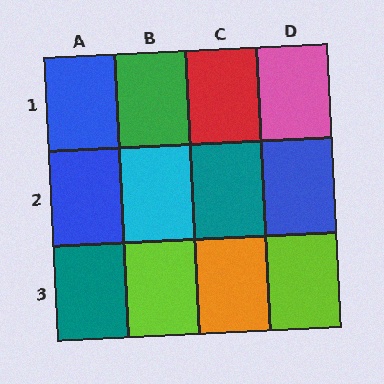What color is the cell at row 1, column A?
Blue.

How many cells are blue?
3 cells are blue.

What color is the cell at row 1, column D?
Pink.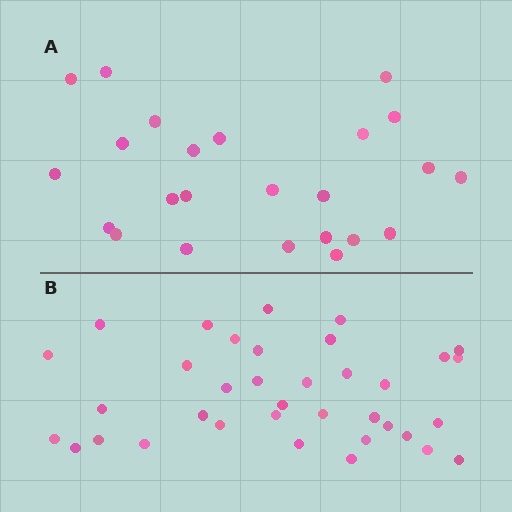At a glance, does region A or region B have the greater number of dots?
Region B (the bottom region) has more dots.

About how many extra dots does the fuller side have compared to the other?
Region B has roughly 12 or so more dots than region A.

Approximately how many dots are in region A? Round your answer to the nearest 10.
About 20 dots. (The exact count is 24, which rounds to 20.)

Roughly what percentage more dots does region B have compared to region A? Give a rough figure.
About 50% more.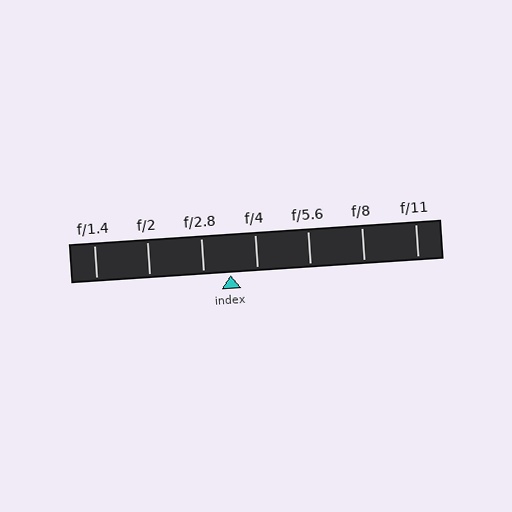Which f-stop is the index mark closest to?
The index mark is closest to f/4.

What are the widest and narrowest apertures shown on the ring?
The widest aperture shown is f/1.4 and the narrowest is f/11.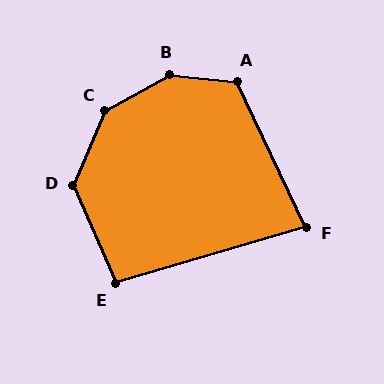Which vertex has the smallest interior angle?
F, at approximately 81 degrees.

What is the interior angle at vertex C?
Approximately 142 degrees (obtuse).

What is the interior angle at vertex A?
Approximately 121 degrees (obtuse).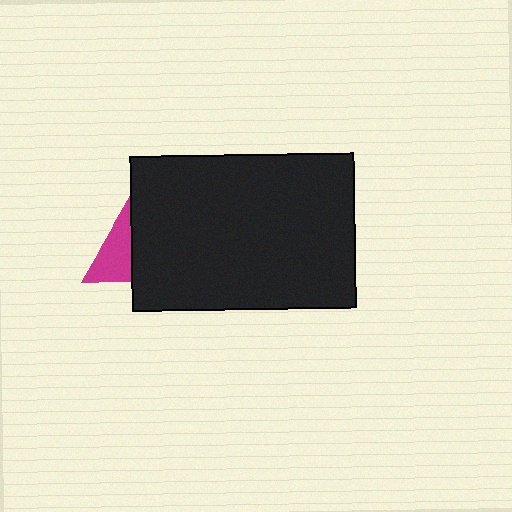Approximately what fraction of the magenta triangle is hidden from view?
Roughly 66% of the magenta triangle is hidden behind the black rectangle.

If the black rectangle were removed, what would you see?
You would see the complete magenta triangle.